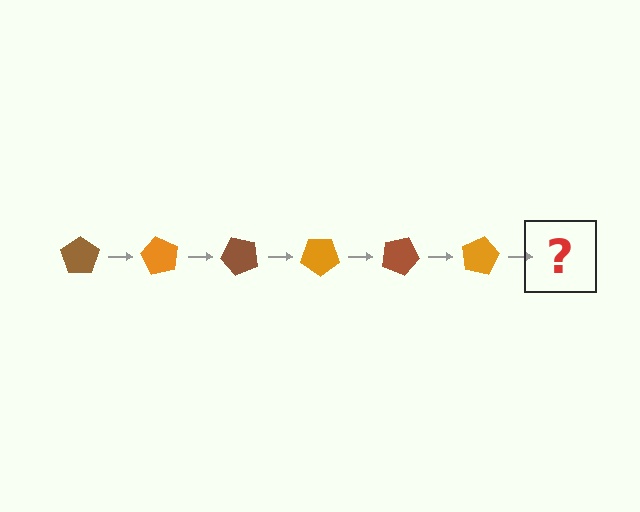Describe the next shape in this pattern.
It should be a brown pentagon, rotated 360 degrees from the start.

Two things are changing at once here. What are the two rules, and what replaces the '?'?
The two rules are that it rotates 60 degrees each step and the color cycles through brown and orange. The '?' should be a brown pentagon, rotated 360 degrees from the start.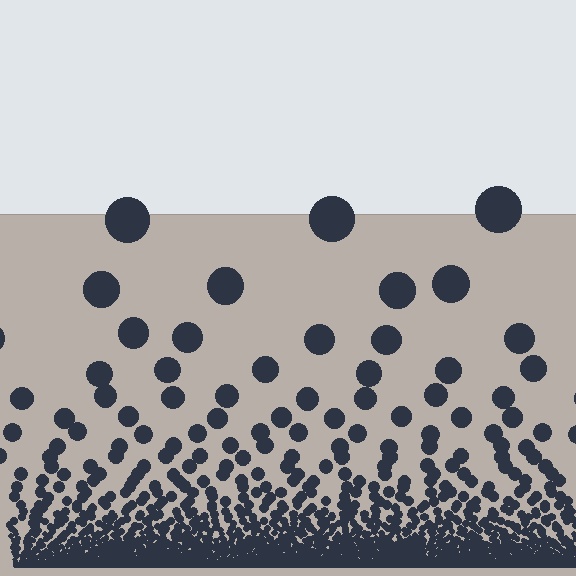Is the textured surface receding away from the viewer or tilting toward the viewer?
The surface appears to tilt toward the viewer. Texture elements get larger and sparser toward the top.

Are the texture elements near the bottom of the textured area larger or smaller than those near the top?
Smaller. The gradient is inverted — elements near the bottom are smaller and denser.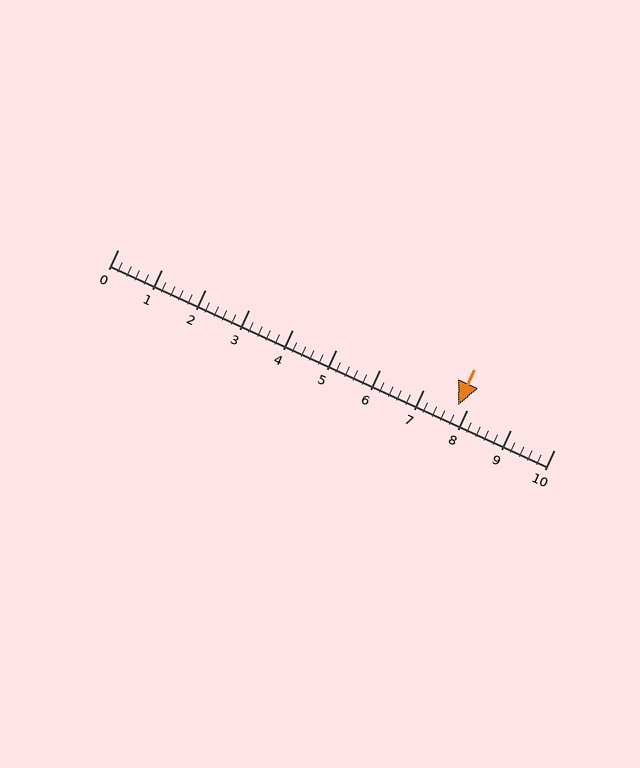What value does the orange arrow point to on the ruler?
The orange arrow points to approximately 7.8.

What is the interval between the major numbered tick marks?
The major tick marks are spaced 1 units apart.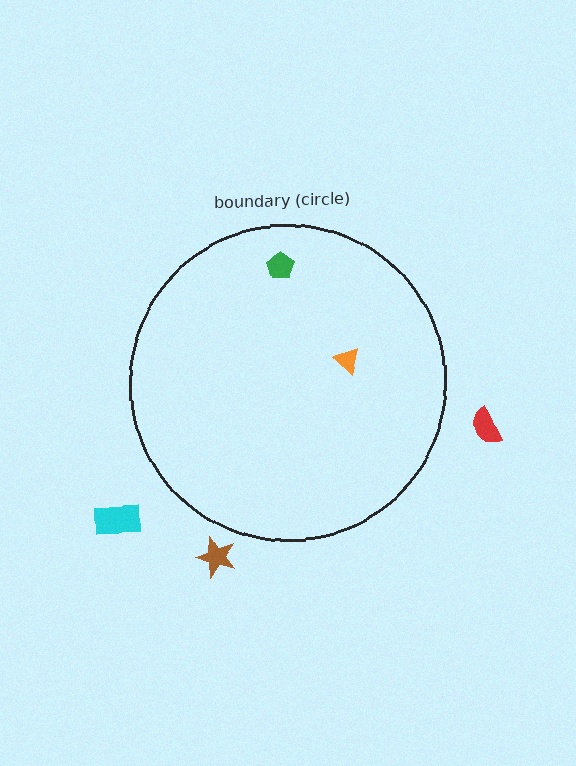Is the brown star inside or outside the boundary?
Outside.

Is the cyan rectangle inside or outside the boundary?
Outside.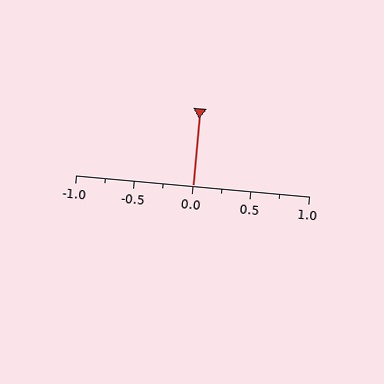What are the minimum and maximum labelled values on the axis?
The axis runs from -1.0 to 1.0.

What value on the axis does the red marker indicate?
The marker indicates approximately 0.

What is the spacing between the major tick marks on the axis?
The major ticks are spaced 0.5 apart.